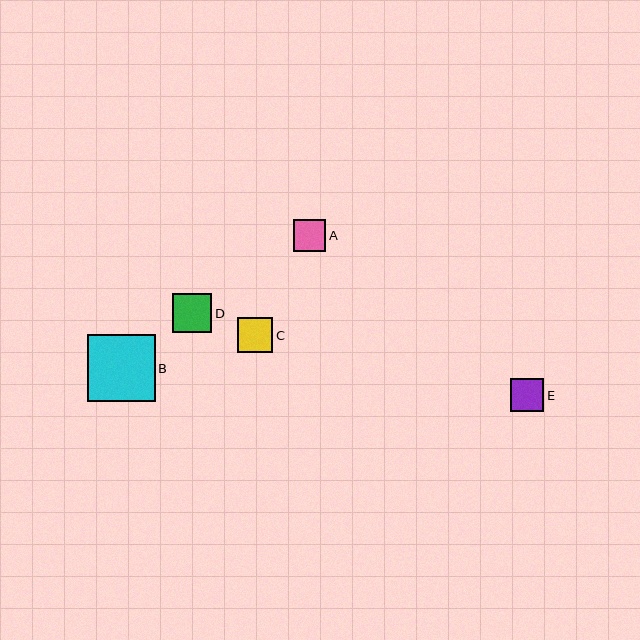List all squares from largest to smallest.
From largest to smallest: B, D, C, E, A.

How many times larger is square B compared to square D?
Square B is approximately 1.7 times the size of square D.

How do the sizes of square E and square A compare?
Square E and square A are approximately the same size.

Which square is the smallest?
Square A is the smallest with a size of approximately 33 pixels.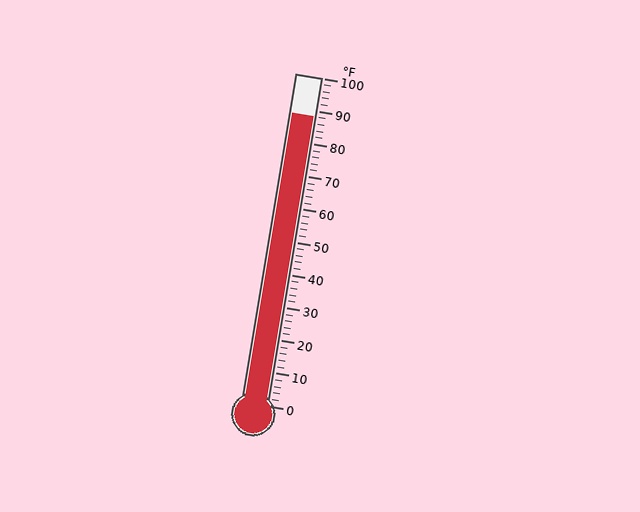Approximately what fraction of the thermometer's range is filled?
The thermometer is filled to approximately 90% of its range.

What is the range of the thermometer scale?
The thermometer scale ranges from 0°F to 100°F.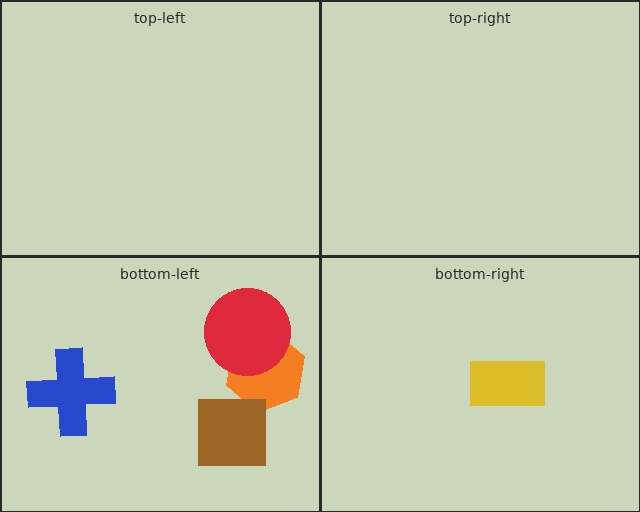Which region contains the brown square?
The bottom-left region.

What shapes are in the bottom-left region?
The orange hexagon, the blue cross, the brown square, the red circle.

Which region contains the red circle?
The bottom-left region.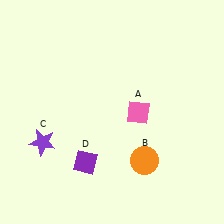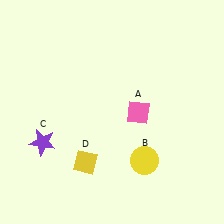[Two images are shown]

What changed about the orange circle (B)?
In Image 1, B is orange. In Image 2, it changed to yellow.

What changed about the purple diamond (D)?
In Image 1, D is purple. In Image 2, it changed to yellow.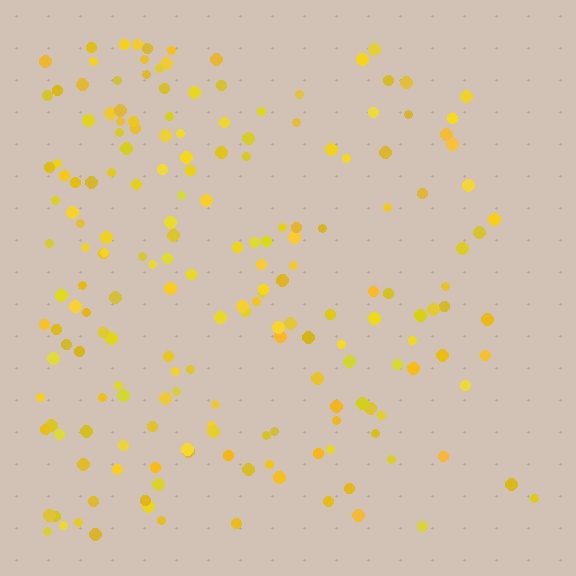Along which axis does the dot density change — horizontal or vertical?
Horizontal.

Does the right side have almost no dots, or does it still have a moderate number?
Still a moderate number, just noticeably fewer than the left.